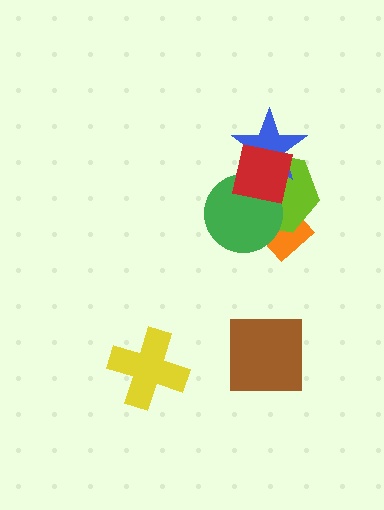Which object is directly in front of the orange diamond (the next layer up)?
The lime hexagon is directly in front of the orange diamond.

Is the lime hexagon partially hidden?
Yes, it is partially covered by another shape.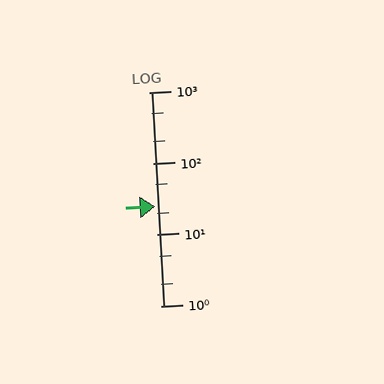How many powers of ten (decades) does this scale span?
The scale spans 3 decades, from 1 to 1000.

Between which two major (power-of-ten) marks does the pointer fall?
The pointer is between 10 and 100.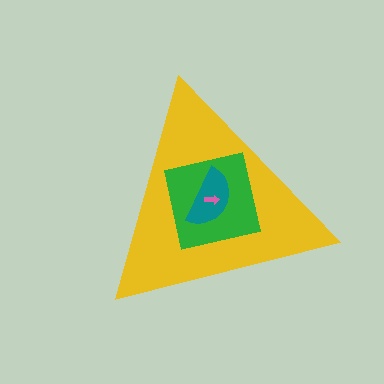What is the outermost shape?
The yellow triangle.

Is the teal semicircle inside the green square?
Yes.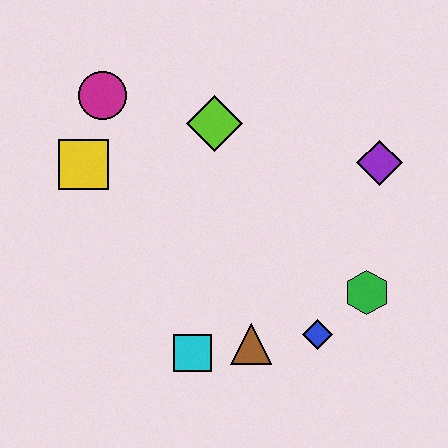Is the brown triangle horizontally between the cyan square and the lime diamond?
No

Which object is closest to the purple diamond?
The green hexagon is closest to the purple diamond.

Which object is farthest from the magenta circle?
The green hexagon is farthest from the magenta circle.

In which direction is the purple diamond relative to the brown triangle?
The purple diamond is above the brown triangle.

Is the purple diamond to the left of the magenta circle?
No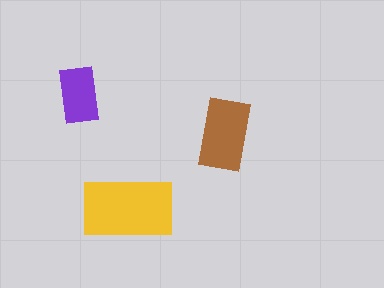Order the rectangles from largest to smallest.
the yellow one, the brown one, the purple one.